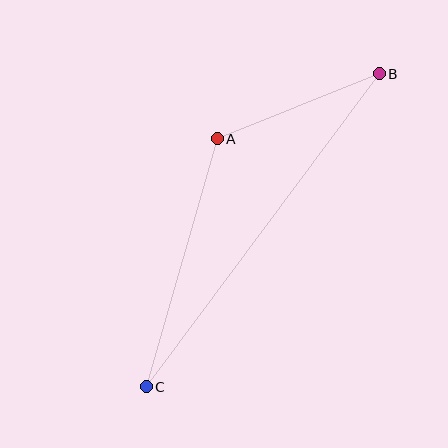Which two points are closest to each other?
Points A and B are closest to each other.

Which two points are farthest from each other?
Points B and C are farthest from each other.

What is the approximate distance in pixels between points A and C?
The distance between A and C is approximately 258 pixels.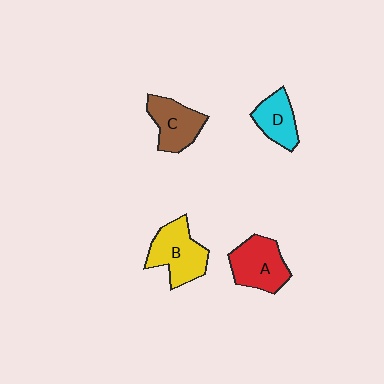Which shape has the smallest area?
Shape D (cyan).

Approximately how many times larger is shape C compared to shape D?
Approximately 1.2 times.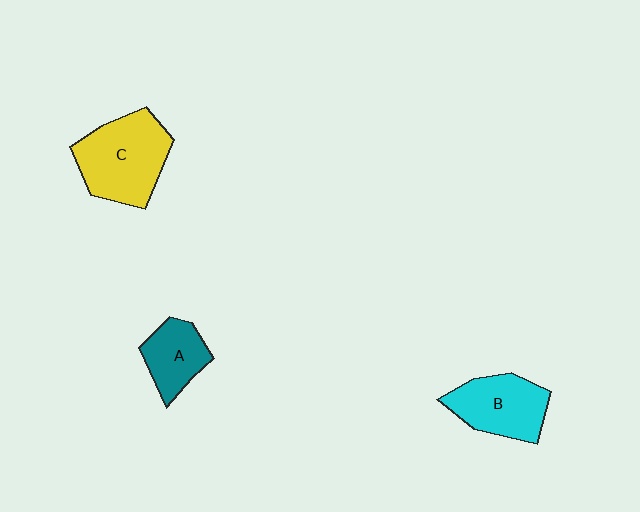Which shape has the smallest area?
Shape A (teal).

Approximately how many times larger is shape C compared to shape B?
Approximately 1.3 times.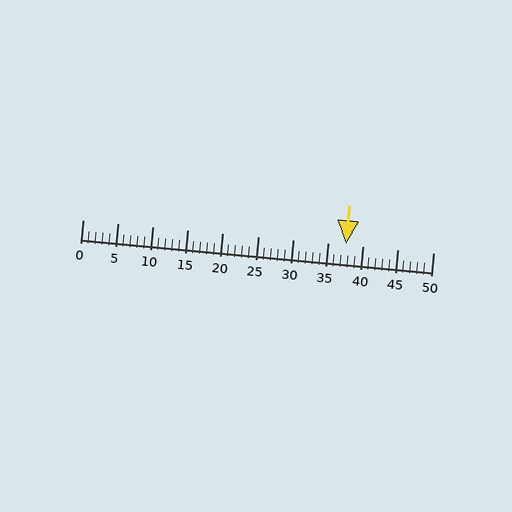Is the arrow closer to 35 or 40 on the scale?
The arrow is closer to 40.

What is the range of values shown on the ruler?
The ruler shows values from 0 to 50.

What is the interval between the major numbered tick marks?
The major tick marks are spaced 5 units apart.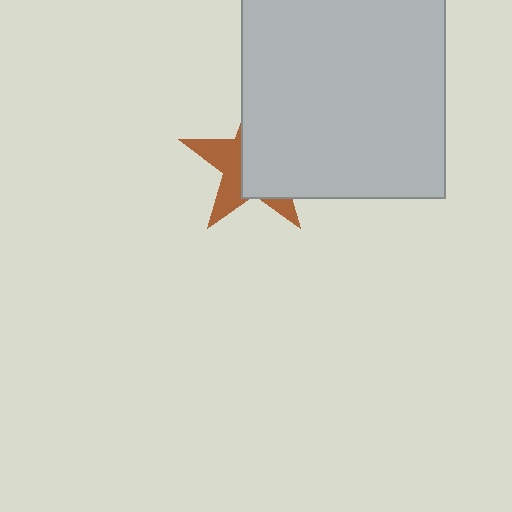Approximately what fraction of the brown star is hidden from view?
Roughly 60% of the brown star is hidden behind the light gray square.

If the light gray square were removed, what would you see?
You would see the complete brown star.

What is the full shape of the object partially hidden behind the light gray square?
The partially hidden object is a brown star.